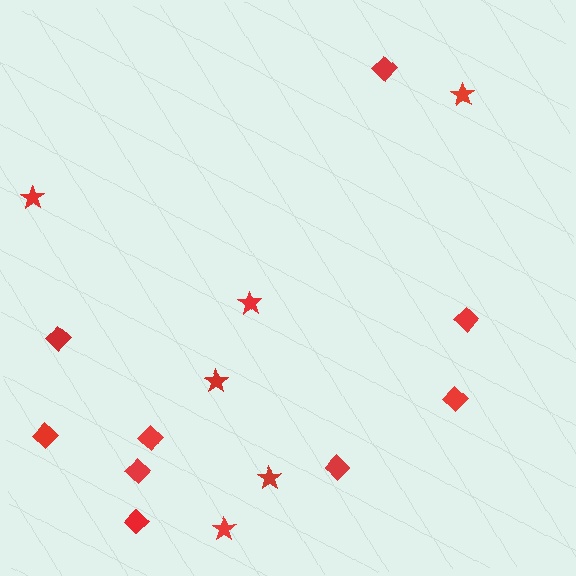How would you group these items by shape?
There are 2 groups: one group of diamonds (9) and one group of stars (6).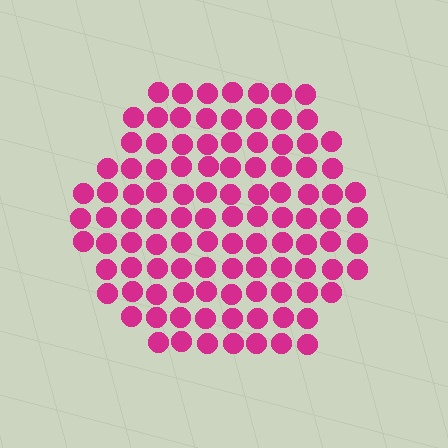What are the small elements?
The small elements are circles.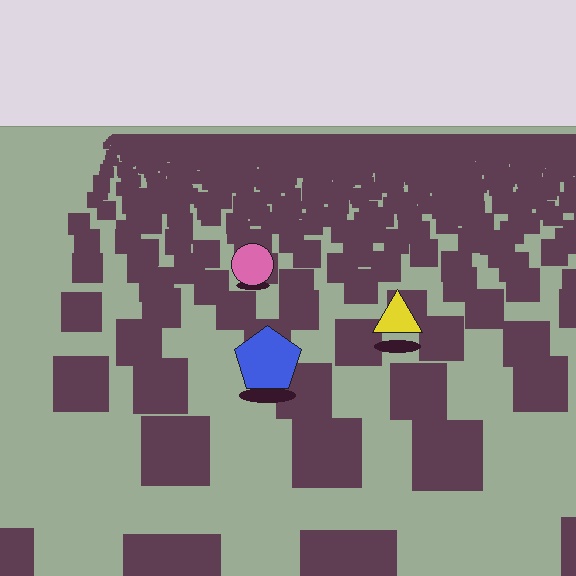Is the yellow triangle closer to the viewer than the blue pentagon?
No. The blue pentagon is closer — you can tell from the texture gradient: the ground texture is coarser near it.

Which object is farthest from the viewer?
The pink circle is farthest from the viewer. It appears smaller and the ground texture around it is denser.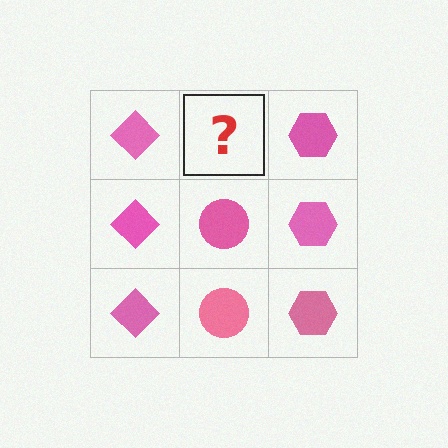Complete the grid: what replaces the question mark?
The question mark should be replaced with a pink circle.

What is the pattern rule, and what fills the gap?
The rule is that each column has a consistent shape. The gap should be filled with a pink circle.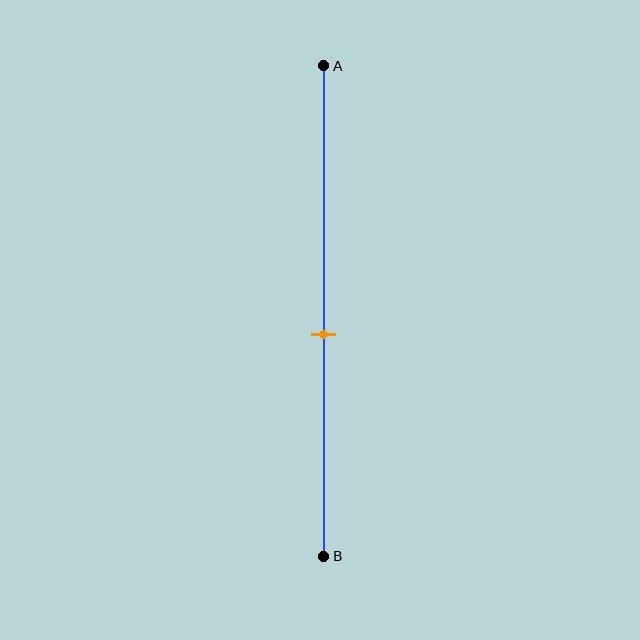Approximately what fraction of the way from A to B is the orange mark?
The orange mark is approximately 55% of the way from A to B.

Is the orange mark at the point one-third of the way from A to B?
No, the mark is at about 55% from A, not at the 33% one-third point.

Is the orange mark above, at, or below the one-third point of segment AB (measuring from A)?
The orange mark is below the one-third point of segment AB.